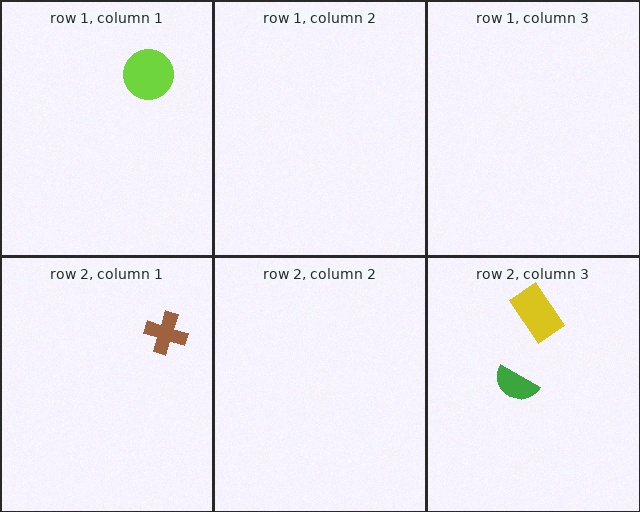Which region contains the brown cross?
The row 2, column 1 region.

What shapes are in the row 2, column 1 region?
The brown cross.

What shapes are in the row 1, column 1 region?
The lime circle.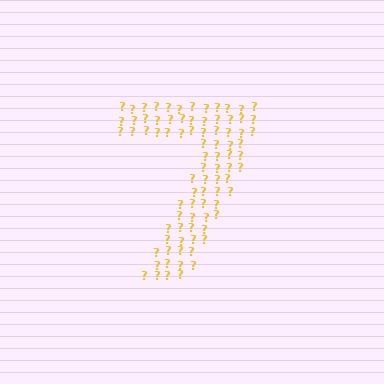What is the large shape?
The large shape is the digit 7.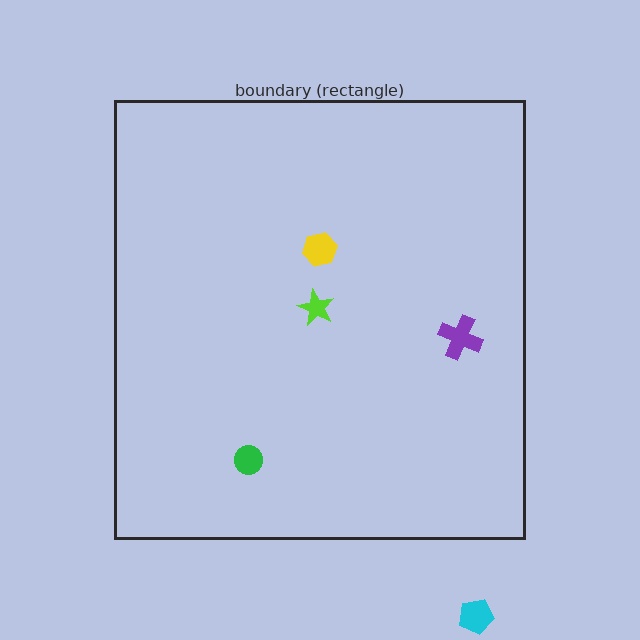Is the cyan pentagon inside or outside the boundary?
Outside.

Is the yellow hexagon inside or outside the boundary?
Inside.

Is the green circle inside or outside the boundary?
Inside.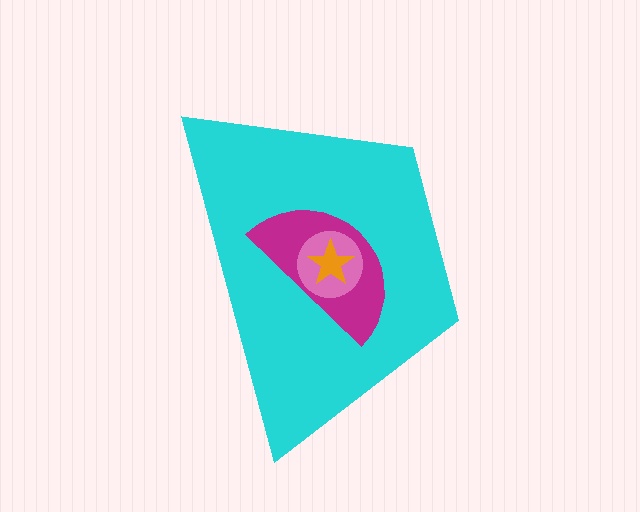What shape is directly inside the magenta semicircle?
The pink circle.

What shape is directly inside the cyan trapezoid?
The magenta semicircle.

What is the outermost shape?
The cyan trapezoid.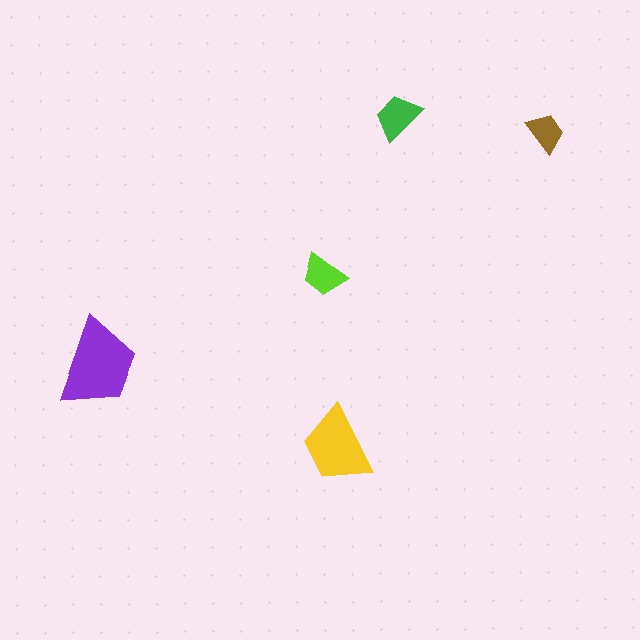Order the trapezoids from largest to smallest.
the purple one, the yellow one, the green one, the lime one, the brown one.